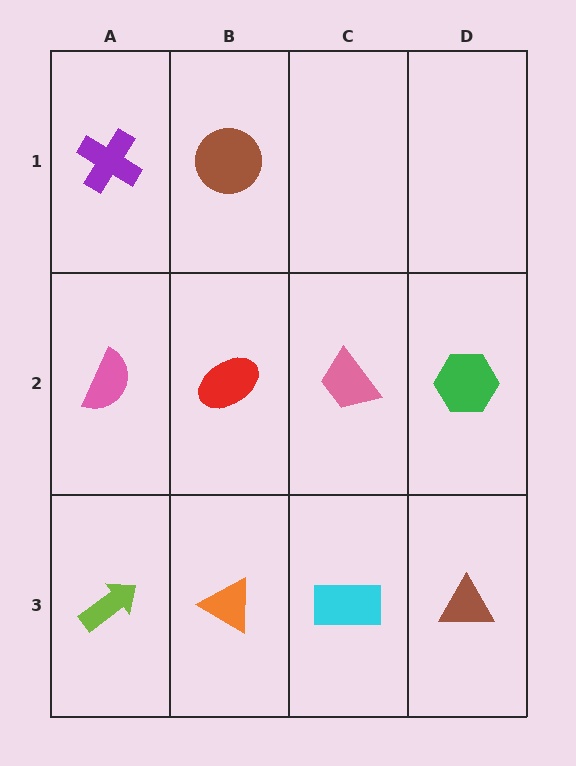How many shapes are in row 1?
2 shapes.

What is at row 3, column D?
A brown triangle.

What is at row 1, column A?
A purple cross.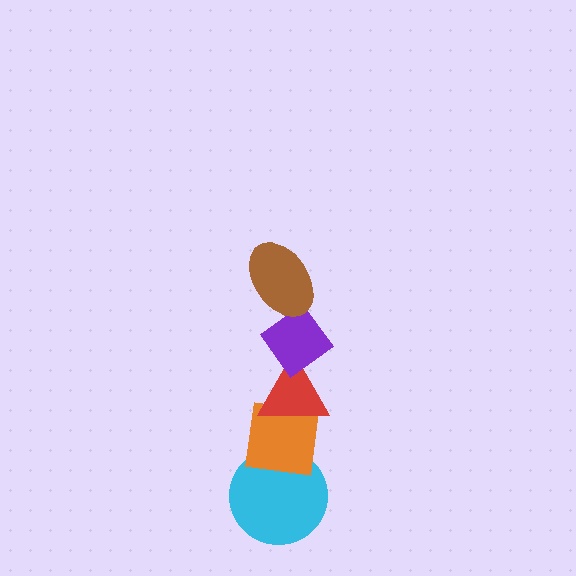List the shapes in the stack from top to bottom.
From top to bottom: the brown ellipse, the purple diamond, the red triangle, the orange square, the cyan circle.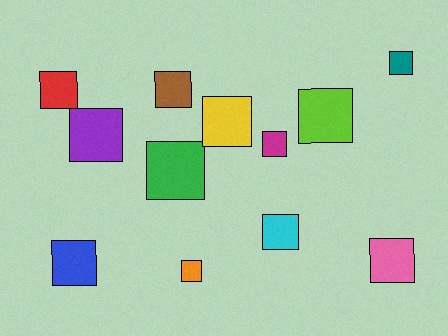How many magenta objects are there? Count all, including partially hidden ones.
There is 1 magenta object.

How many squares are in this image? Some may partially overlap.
There are 12 squares.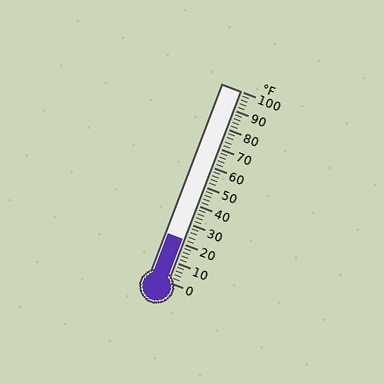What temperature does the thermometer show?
The thermometer shows approximately 22°F.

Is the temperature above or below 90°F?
The temperature is below 90°F.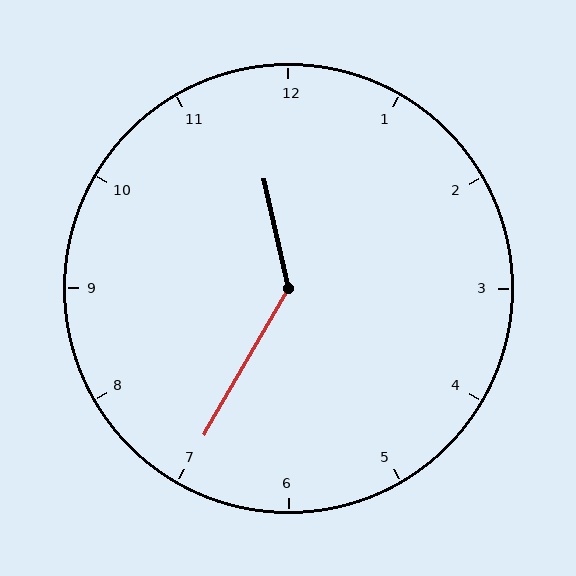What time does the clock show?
11:35.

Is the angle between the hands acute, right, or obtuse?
It is obtuse.